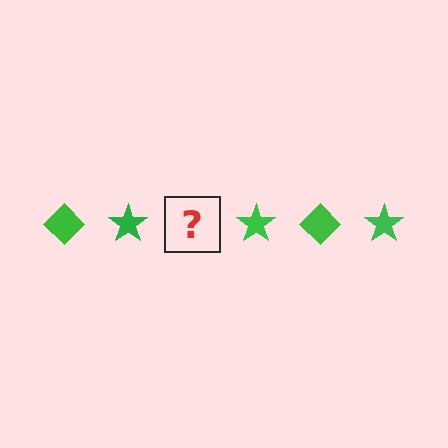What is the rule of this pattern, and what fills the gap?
The rule is that the pattern cycles through diamond, star shapes in green. The gap should be filled with a green diamond.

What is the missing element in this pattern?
The missing element is a green diamond.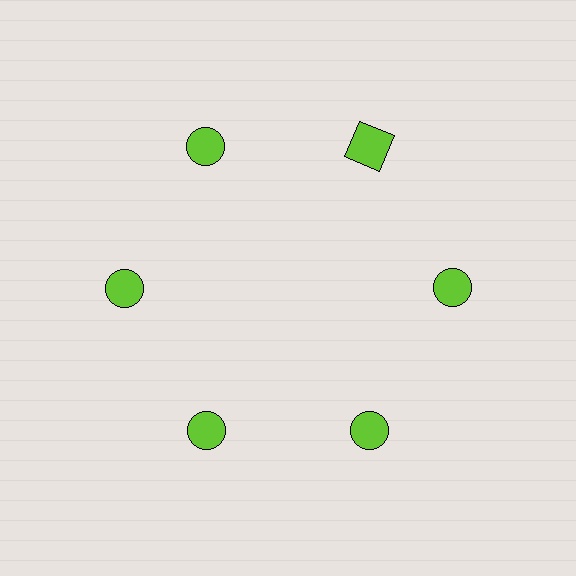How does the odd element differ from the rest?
It has a different shape: square instead of circle.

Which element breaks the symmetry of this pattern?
The lime square at roughly the 1 o'clock position breaks the symmetry. All other shapes are lime circles.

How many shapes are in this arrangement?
There are 6 shapes arranged in a ring pattern.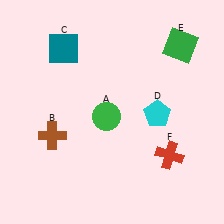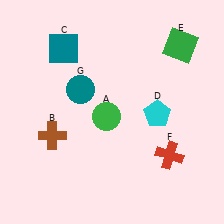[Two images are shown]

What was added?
A teal circle (G) was added in Image 2.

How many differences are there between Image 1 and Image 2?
There is 1 difference between the two images.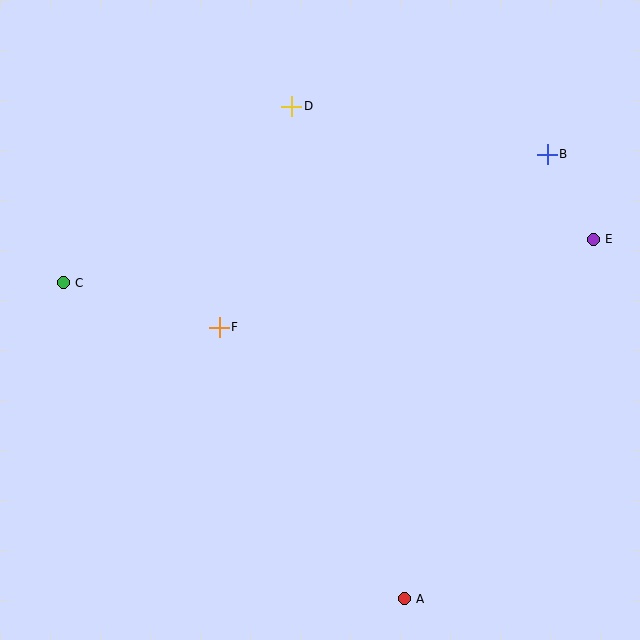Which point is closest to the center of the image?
Point F at (219, 327) is closest to the center.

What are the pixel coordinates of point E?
Point E is at (593, 239).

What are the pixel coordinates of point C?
Point C is at (63, 283).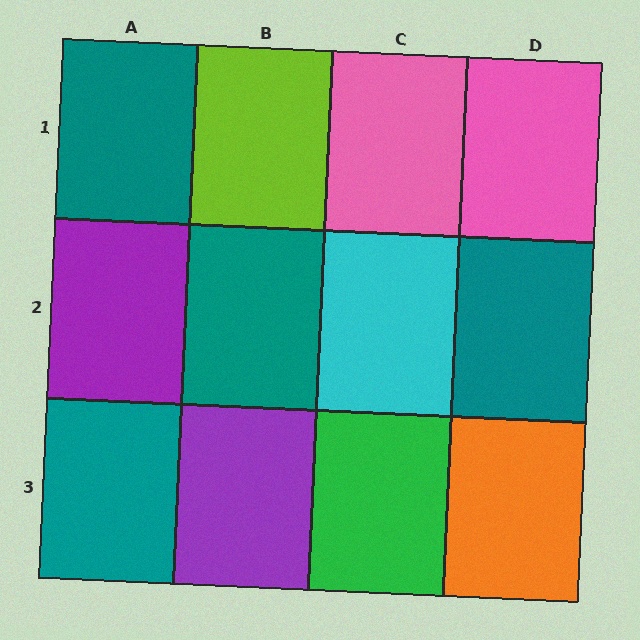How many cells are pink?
2 cells are pink.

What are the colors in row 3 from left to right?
Teal, purple, green, orange.